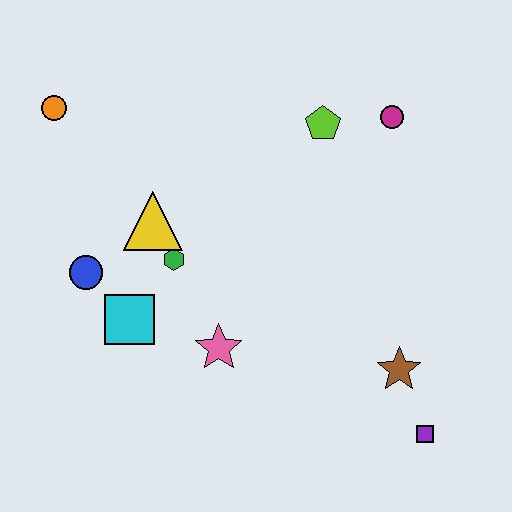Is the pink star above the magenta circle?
No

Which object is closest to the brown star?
The purple square is closest to the brown star.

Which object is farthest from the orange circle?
The purple square is farthest from the orange circle.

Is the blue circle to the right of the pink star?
No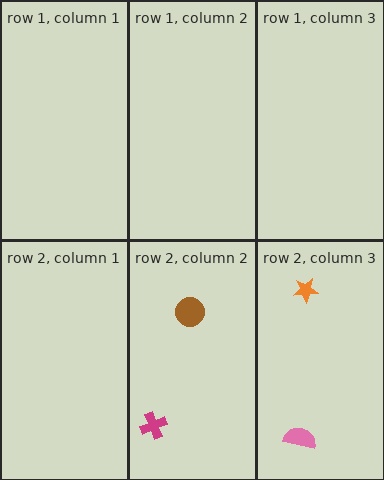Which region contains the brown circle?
The row 2, column 2 region.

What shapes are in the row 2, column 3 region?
The orange star, the pink semicircle.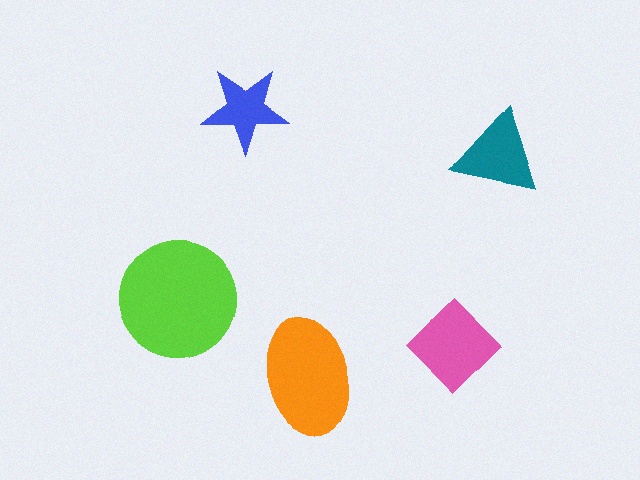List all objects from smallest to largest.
The blue star, the teal triangle, the pink diamond, the orange ellipse, the lime circle.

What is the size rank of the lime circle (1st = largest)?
1st.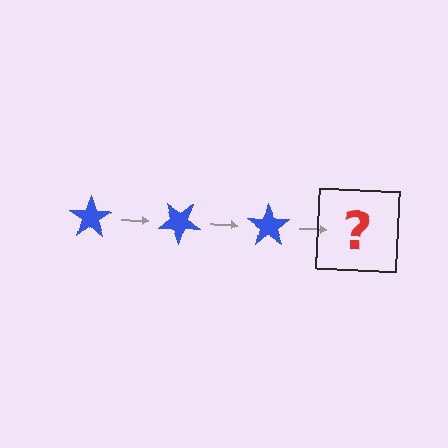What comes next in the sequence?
The next element should be a blue star rotated 105 degrees.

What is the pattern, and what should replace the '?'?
The pattern is that the star rotates 35 degrees each step. The '?' should be a blue star rotated 105 degrees.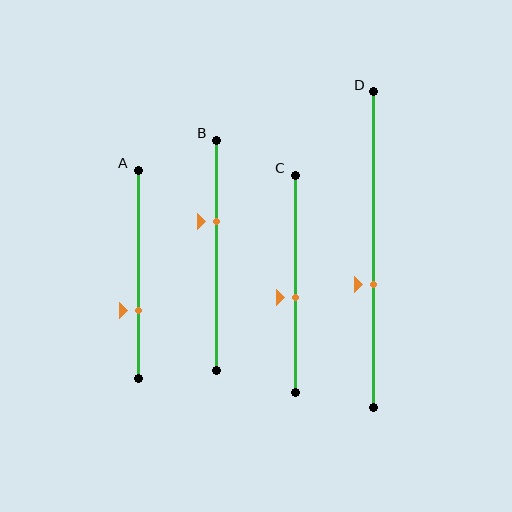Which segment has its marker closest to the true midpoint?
Segment C has its marker closest to the true midpoint.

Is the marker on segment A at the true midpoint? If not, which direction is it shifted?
No, the marker on segment A is shifted downward by about 17% of the segment length.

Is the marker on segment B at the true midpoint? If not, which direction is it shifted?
No, the marker on segment B is shifted upward by about 15% of the segment length.